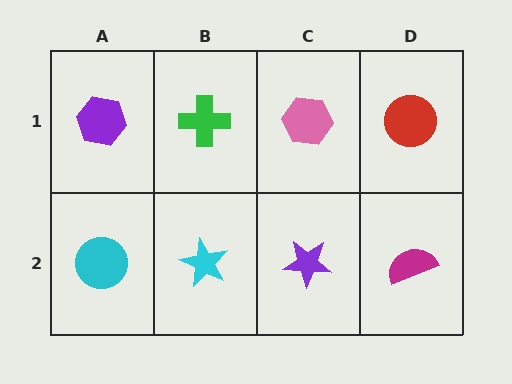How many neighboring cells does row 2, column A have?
2.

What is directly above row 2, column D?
A red circle.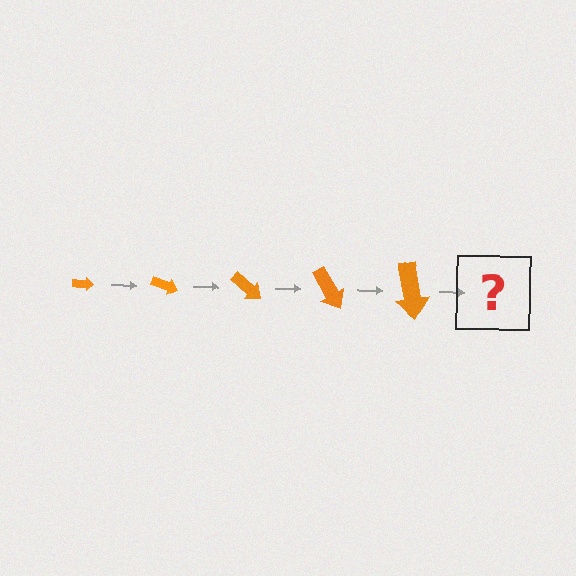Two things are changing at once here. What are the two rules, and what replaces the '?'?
The two rules are that the arrow grows larger each step and it rotates 20 degrees each step. The '?' should be an arrow, larger than the previous one and rotated 100 degrees from the start.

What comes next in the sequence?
The next element should be an arrow, larger than the previous one and rotated 100 degrees from the start.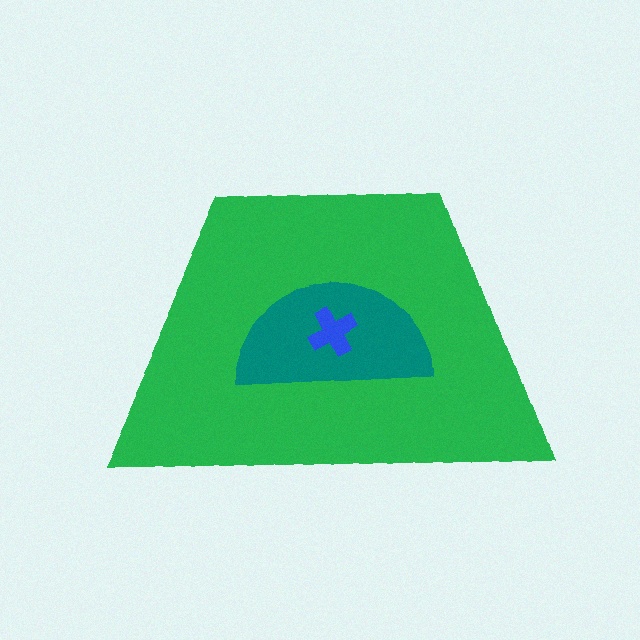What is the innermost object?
The blue cross.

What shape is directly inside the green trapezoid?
The teal semicircle.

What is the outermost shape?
The green trapezoid.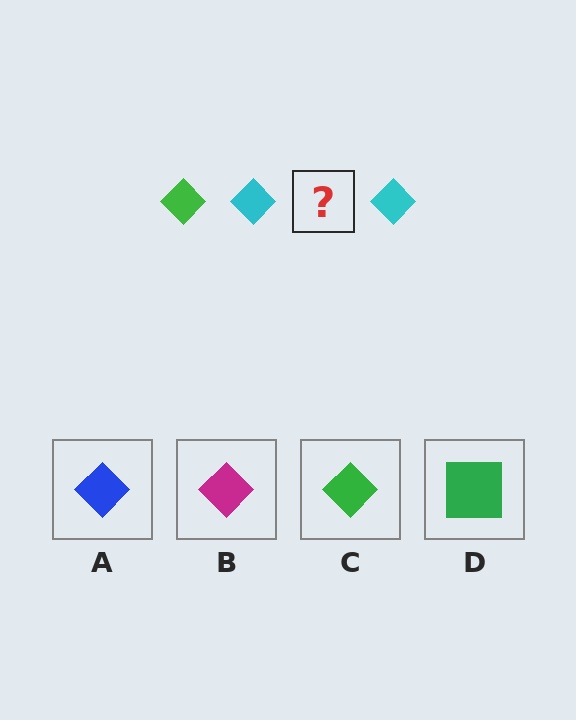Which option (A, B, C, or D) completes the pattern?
C.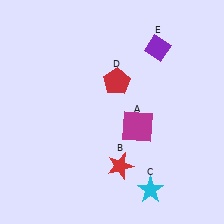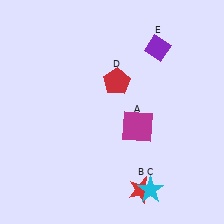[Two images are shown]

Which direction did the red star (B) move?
The red star (B) moved down.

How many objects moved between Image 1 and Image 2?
1 object moved between the two images.